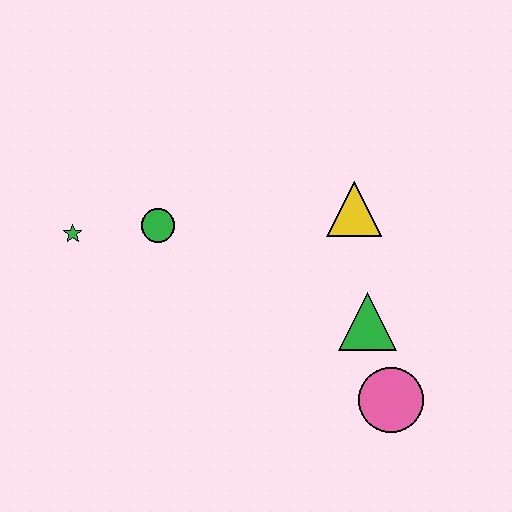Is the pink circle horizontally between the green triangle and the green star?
No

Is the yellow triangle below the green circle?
No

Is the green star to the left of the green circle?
Yes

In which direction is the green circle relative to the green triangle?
The green circle is to the left of the green triangle.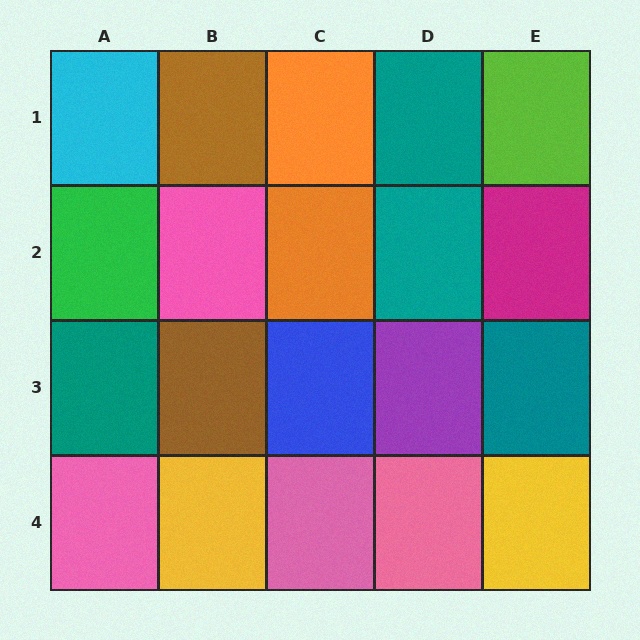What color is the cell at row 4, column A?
Pink.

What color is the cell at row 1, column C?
Orange.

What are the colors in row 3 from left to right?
Teal, brown, blue, purple, teal.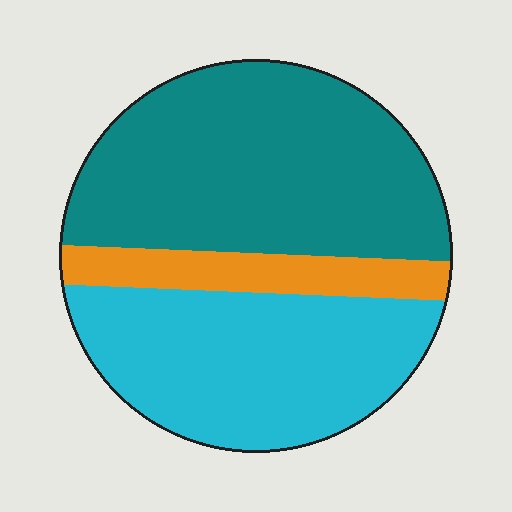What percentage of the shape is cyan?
Cyan takes up between a quarter and a half of the shape.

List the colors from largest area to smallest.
From largest to smallest: teal, cyan, orange.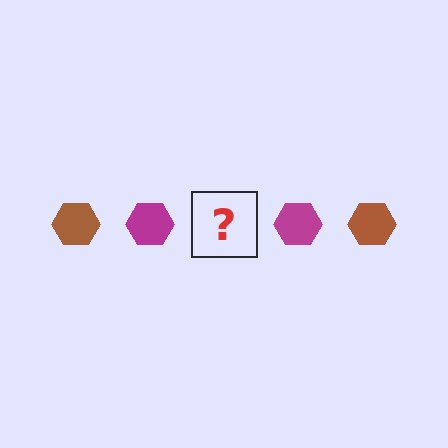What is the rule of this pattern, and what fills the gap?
The rule is that the pattern cycles through brown, magenta hexagons. The gap should be filled with a brown hexagon.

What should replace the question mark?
The question mark should be replaced with a brown hexagon.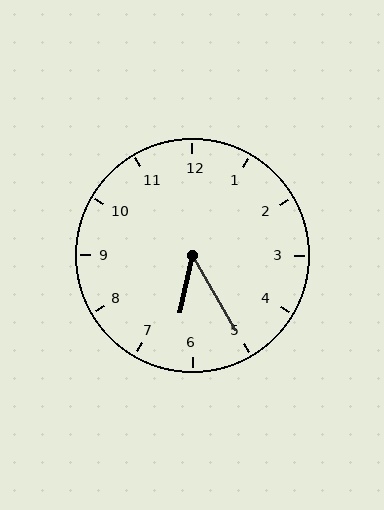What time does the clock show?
6:25.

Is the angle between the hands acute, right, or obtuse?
It is acute.